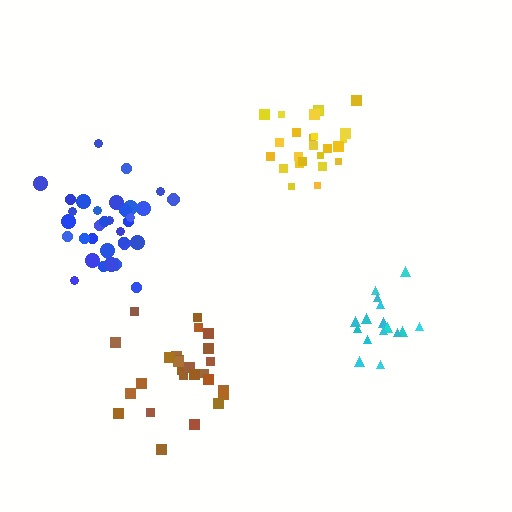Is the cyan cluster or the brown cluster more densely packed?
Cyan.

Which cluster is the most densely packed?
Yellow.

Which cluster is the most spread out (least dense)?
Brown.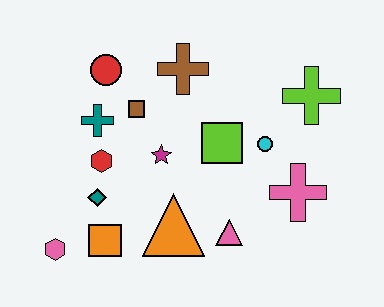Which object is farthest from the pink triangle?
The red circle is farthest from the pink triangle.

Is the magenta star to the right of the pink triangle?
No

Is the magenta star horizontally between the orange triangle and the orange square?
Yes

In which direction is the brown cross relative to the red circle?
The brown cross is to the right of the red circle.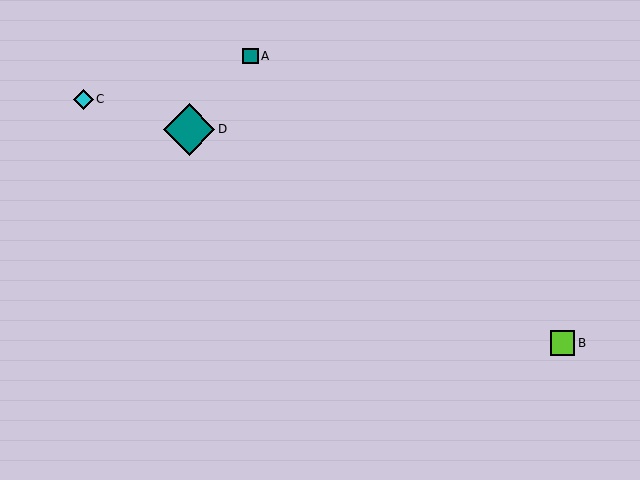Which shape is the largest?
The teal diamond (labeled D) is the largest.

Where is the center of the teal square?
The center of the teal square is at (250, 56).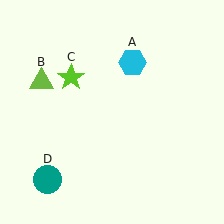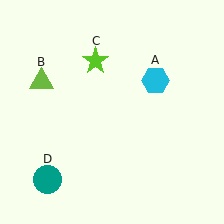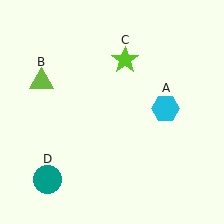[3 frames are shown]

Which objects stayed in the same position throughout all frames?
Lime triangle (object B) and teal circle (object D) remained stationary.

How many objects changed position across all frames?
2 objects changed position: cyan hexagon (object A), lime star (object C).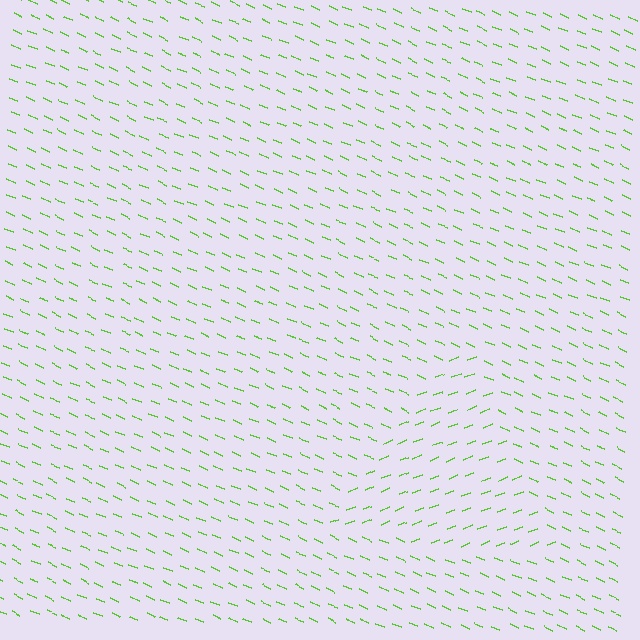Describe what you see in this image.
The image is filled with small lime line segments. A triangle region in the image has lines oriented differently from the surrounding lines, creating a visible texture boundary.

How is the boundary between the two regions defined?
The boundary is defined purely by a change in line orientation (approximately 45 degrees difference). All lines are the same color and thickness.